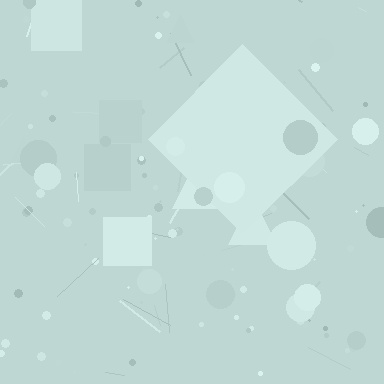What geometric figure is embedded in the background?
A diamond is embedded in the background.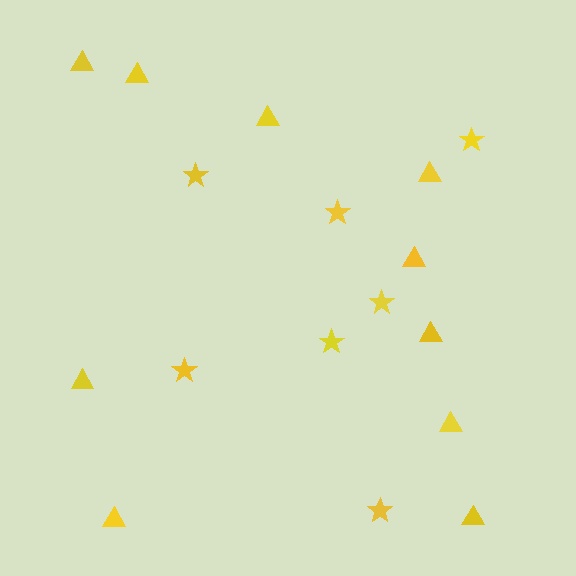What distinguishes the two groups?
There are 2 groups: one group of stars (7) and one group of triangles (10).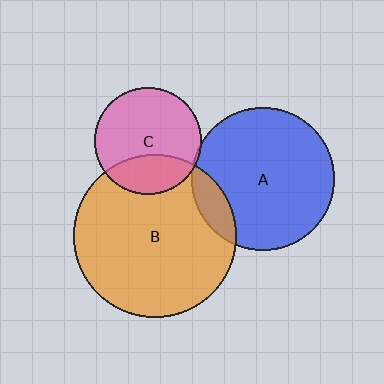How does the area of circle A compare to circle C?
Approximately 1.8 times.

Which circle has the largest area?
Circle B (orange).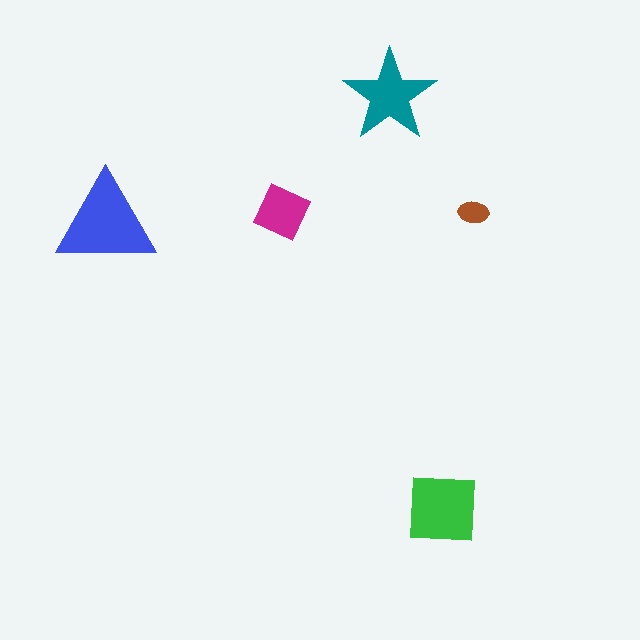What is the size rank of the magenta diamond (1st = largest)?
4th.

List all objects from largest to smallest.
The blue triangle, the green square, the teal star, the magenta diamond, the brown ellipse.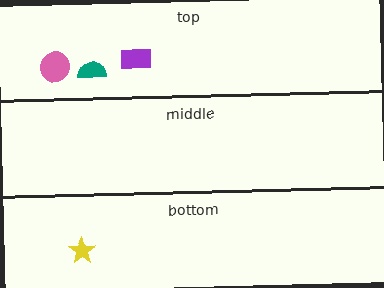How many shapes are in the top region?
3.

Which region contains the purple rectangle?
The top region.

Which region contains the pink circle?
The top region.